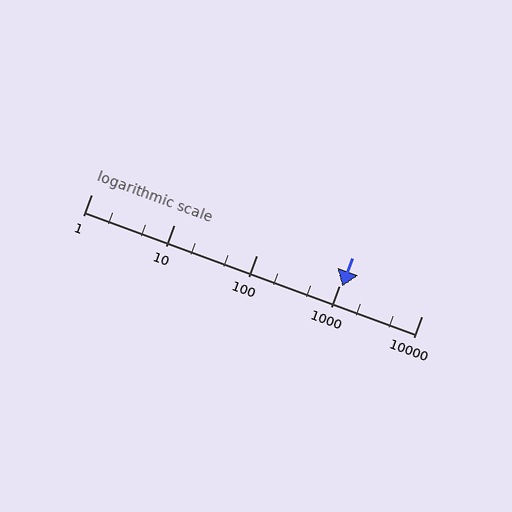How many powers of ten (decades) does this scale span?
The scale spans 4 decades, from 1 to 10000.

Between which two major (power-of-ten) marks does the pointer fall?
The pointer is between 1000 and 10000.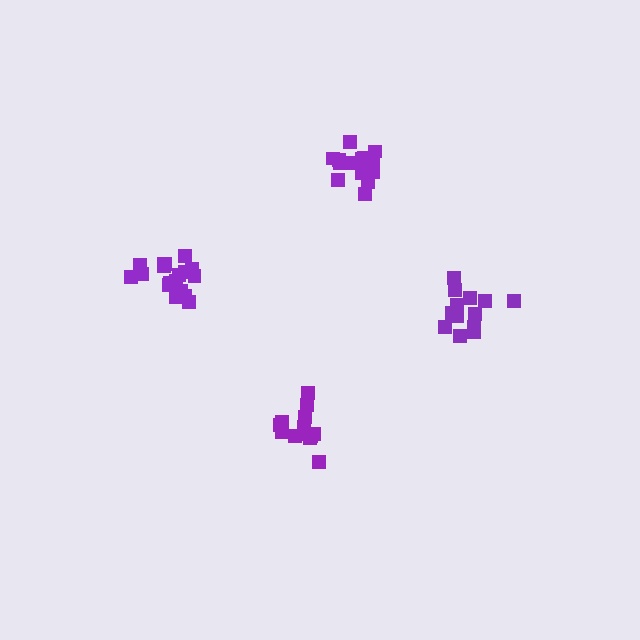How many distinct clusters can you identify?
There are 4 distinct clusters.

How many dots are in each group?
Group 1: 19 dots, Group 2: 18 dots, Group 3: 14 dots, Group 4: 13 dots (64 total).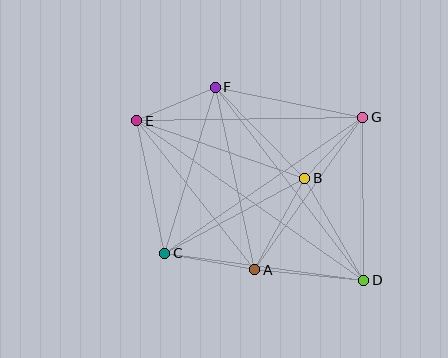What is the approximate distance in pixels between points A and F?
The distance between A and F is approximately 187 pixels.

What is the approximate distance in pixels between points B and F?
The distance between B and F is approximately 128 pixels.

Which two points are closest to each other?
Points B and G are closest to each other.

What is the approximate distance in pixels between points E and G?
The distance between E and G is approximately 226 pixels.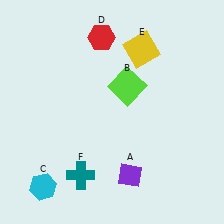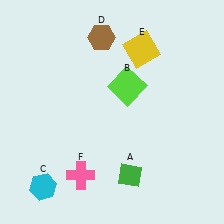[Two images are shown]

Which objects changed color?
A changed from purple to green. D changed from red to brown. F changed from teal to pink.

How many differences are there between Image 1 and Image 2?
There are 3 differences between the two images.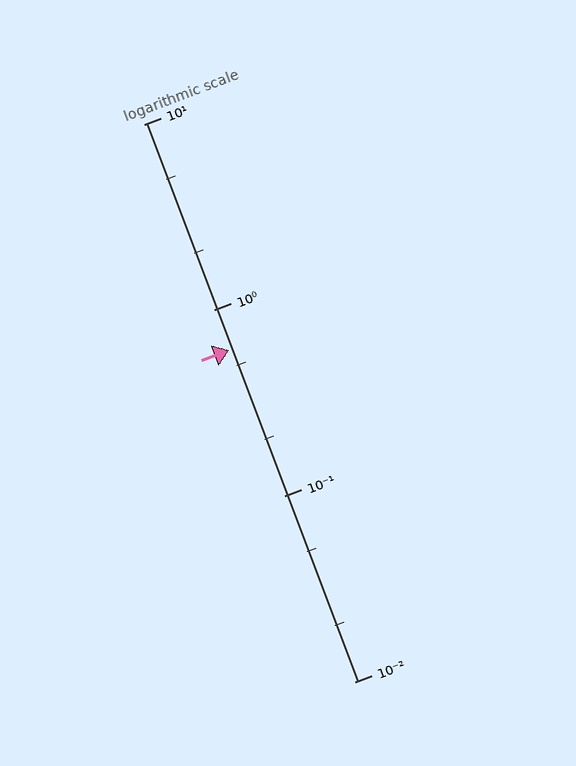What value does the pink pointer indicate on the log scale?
The pointer indicates approximately 0.61.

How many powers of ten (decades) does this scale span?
The scale spans 3 decades, from 0.01 to 10.